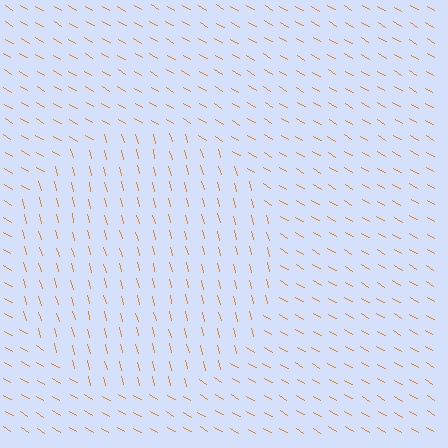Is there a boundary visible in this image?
Yes, there is a texture boundary formed by a change in line orientation.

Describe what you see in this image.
The image is filled with small orange line segments. A circle region in the image has lines oriented differently from the surrounding lines, creating a visible texture boundary.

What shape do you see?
I see a circle.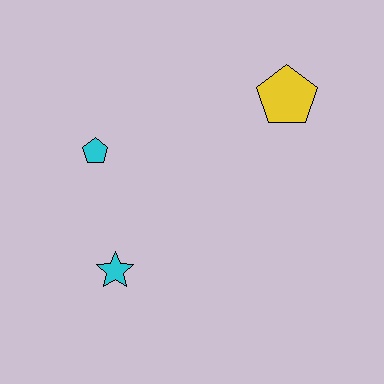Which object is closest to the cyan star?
The cyan pentagon is closest to the cyan star.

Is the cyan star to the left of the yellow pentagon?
Yes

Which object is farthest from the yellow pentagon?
The cyan star is farthest from the yellow pentagon.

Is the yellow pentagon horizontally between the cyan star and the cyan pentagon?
No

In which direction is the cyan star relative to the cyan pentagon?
The cyan star is below the cyan pentagon.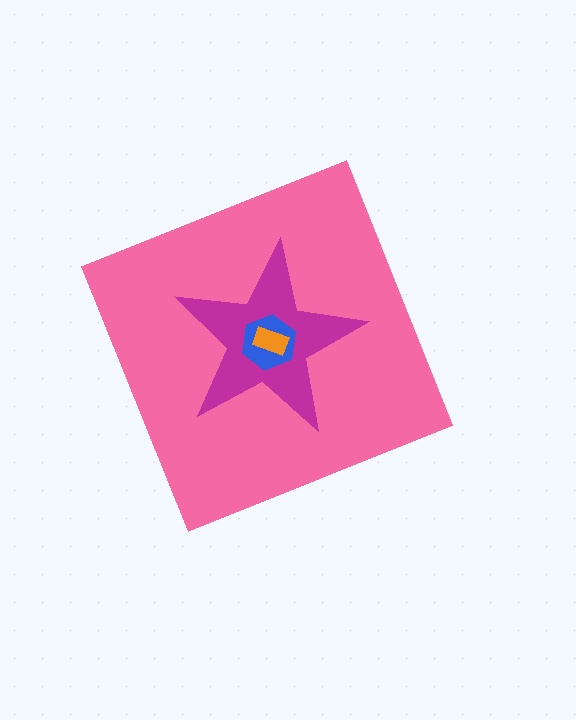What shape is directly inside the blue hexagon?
The orange rectangle.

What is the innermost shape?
The orange rectangle.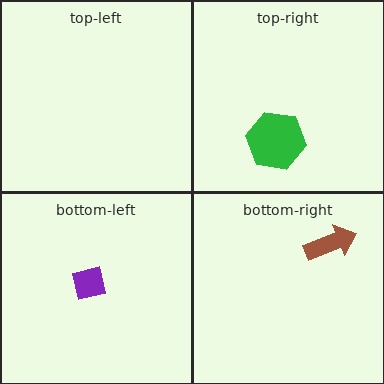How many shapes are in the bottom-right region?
1.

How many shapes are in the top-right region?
1.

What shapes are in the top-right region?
The green hexagon.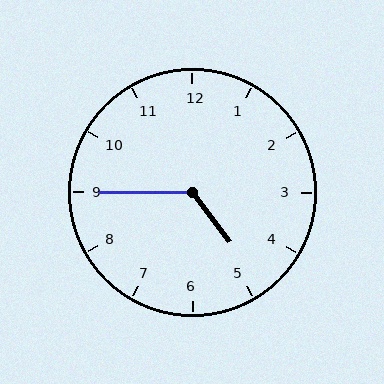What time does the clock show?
4:45.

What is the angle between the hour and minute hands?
Approximately 128 degrees.